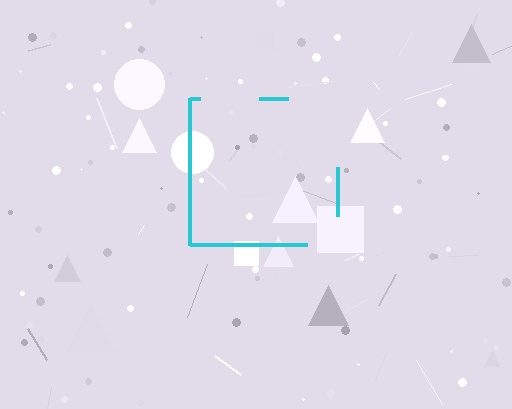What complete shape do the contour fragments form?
The contour fragments form a square.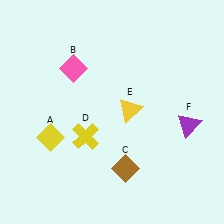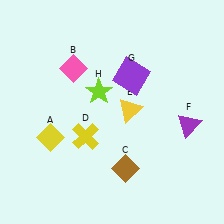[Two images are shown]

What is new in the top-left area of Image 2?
A lime star (H) was added in the top-left area of Image 2.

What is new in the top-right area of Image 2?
A purple square (G) was added in the top-right area of Image 2.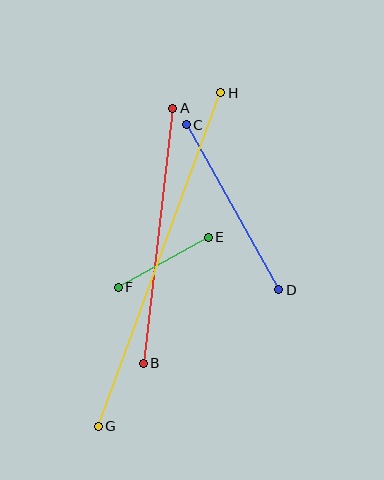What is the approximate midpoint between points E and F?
The midpoint is at approximately (163, 262) pixels.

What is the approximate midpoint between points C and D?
The midpoint is at approximately (232, 207) pixels.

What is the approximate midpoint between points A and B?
The midpoint is at approximately (158, 236) pixels.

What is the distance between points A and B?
The distance is approximately 257 pixels.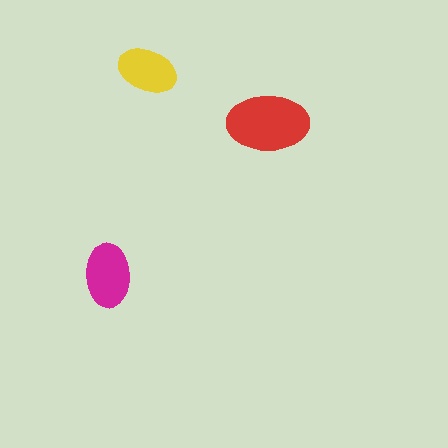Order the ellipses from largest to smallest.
the red one, the magenta one, the yellow one.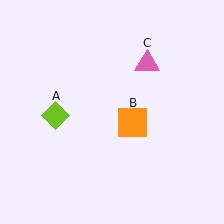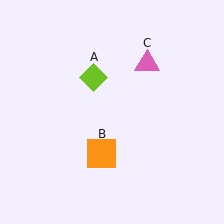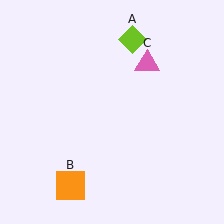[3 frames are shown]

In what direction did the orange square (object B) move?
The orange square (object B) moved down and to the left.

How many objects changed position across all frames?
2 objects changed position: lime diamond (object A), orange square (object B).